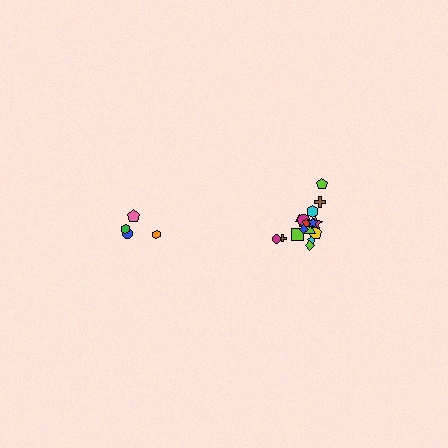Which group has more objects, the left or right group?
The right group.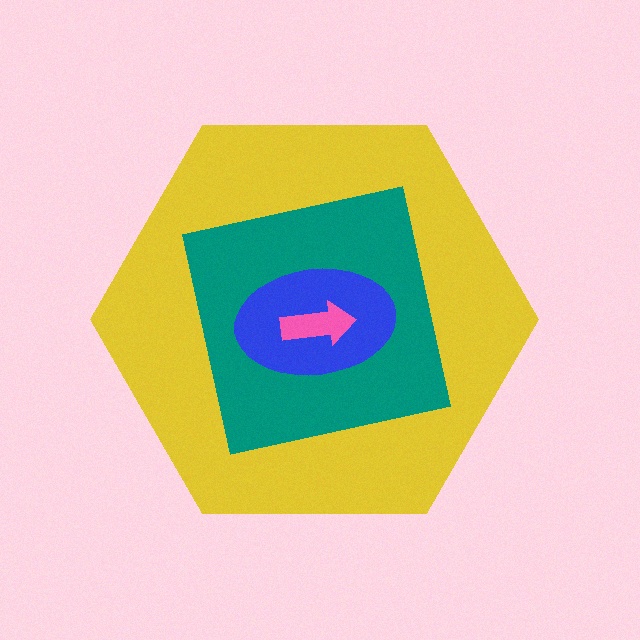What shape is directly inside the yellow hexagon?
The teal square.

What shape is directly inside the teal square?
The blue ellipse.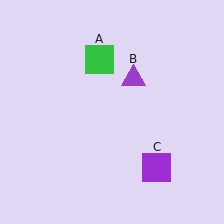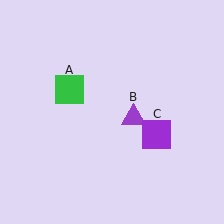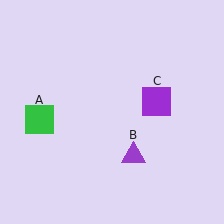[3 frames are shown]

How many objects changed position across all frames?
3 objects changed position: green square (object A), purple triangle (object B), purple square (object C).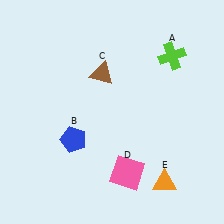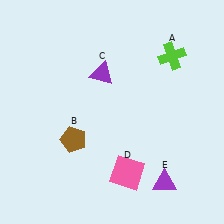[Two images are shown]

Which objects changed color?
B changed from blue to brown. C changed from brown to purple. E changed from orange to purple.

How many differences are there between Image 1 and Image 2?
There are 3 differences between the two images.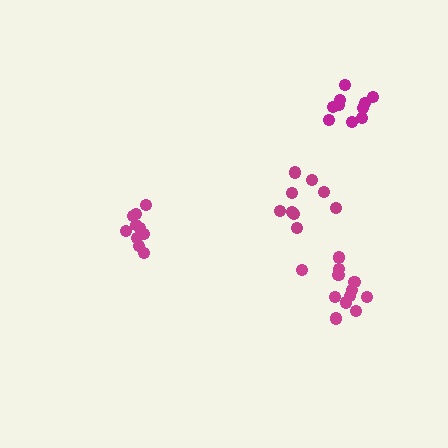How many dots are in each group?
Group 1: 9 dots, Group 2: 10 dots, Group 3: 10 dots, Group 4: 12 dots (41 total).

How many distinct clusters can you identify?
There are 4 distinct clusters.